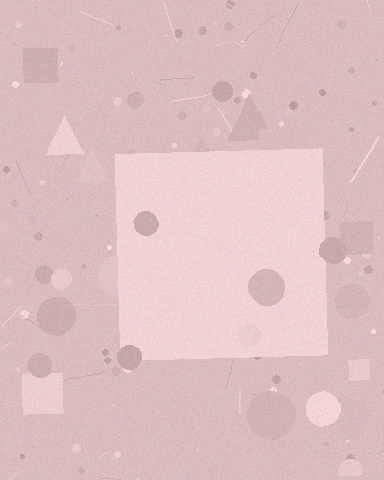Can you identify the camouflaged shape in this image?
The camouflaged shape is a square.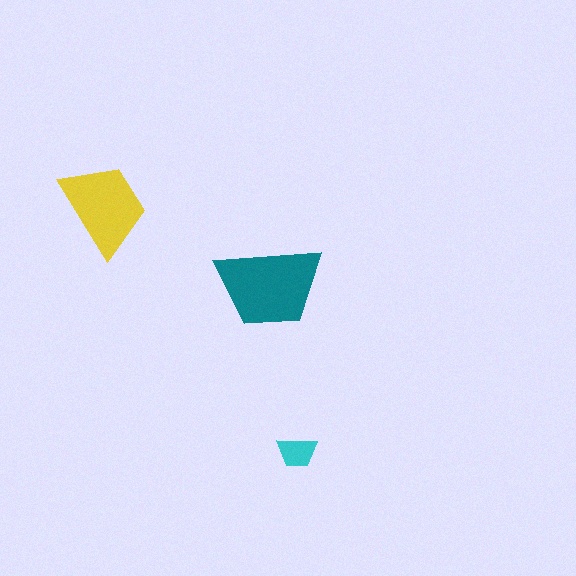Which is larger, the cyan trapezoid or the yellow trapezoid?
The yellow one.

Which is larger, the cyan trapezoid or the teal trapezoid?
The teal one.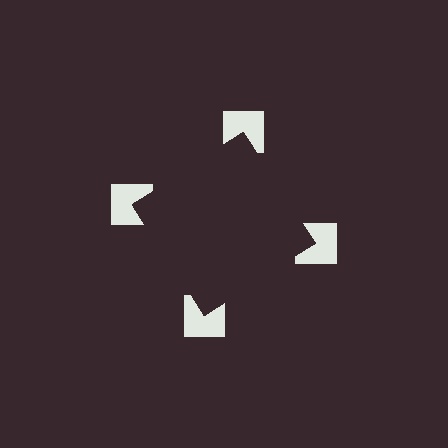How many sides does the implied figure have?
4 sides.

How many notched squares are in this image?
There are 4 — one at each vertex of the illusory square.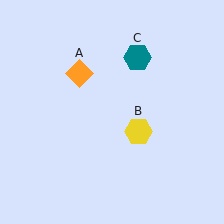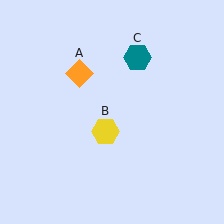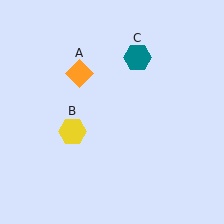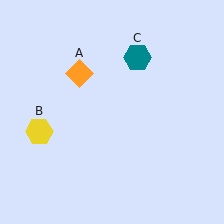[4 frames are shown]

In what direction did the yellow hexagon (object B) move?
The yellow hexagon (object B) moved left.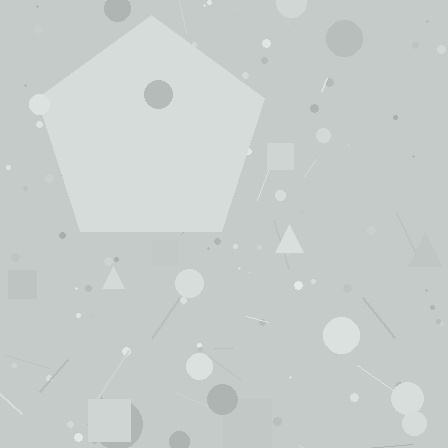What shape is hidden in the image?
A pentagon is hidden in the image.